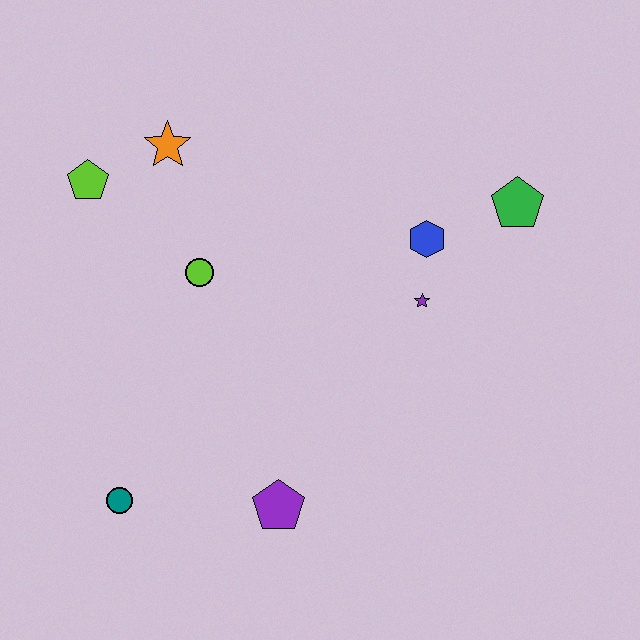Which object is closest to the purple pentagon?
The teal circle is closest to the purple pentagon.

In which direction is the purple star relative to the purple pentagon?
The purple star is above the purple pentagon.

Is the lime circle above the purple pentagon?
Yes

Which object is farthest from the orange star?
The purple pentagon is farthest from the orange star.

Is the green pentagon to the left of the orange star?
No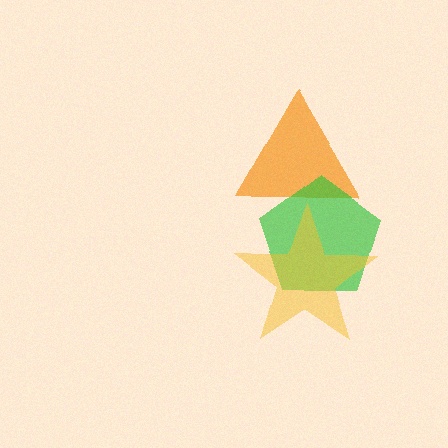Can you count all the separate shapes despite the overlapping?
Yes, there are 3 separate shapes.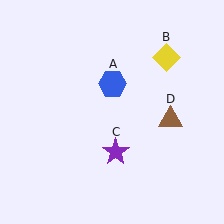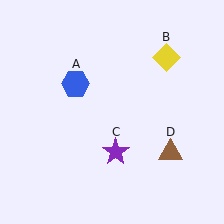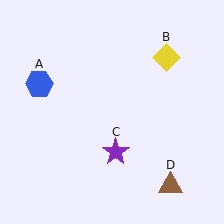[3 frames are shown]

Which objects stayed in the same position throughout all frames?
Yellow diamond (object B) and purple star (object C) remained stationary.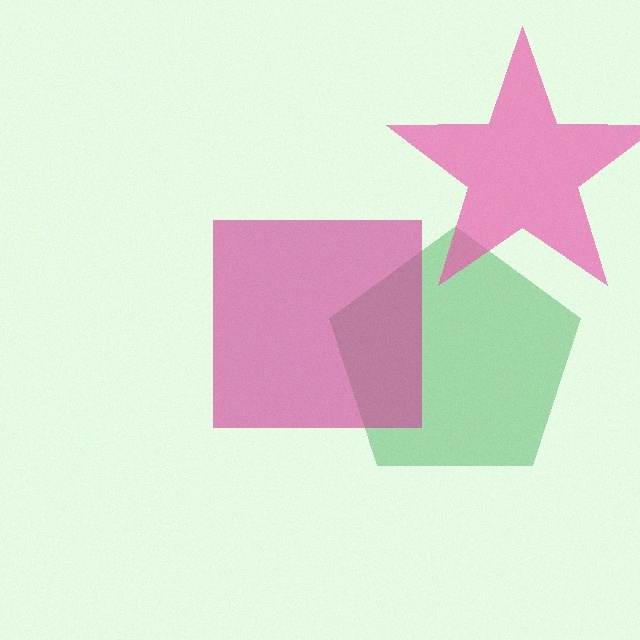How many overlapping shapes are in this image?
There are 3 overlapping shapes in the image.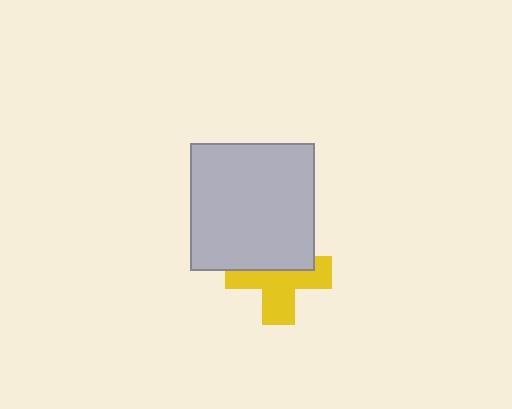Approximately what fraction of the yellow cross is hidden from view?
Roughly 44% of the yellow cross is hidden behind the light gray rectangle.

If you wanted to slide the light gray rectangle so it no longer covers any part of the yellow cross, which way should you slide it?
Slide it up — that is the most direct way to separate the two shapes.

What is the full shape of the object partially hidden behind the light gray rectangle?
The partially hidden object is a yellow cross.